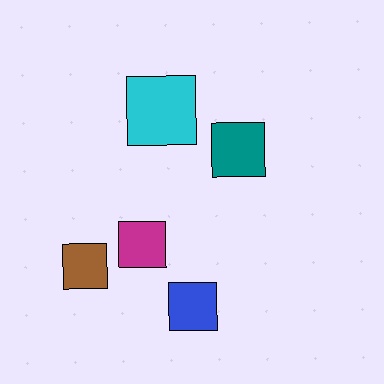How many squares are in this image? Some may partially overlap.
There are 5 squares.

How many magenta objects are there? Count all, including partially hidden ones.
There is 1 magenta object.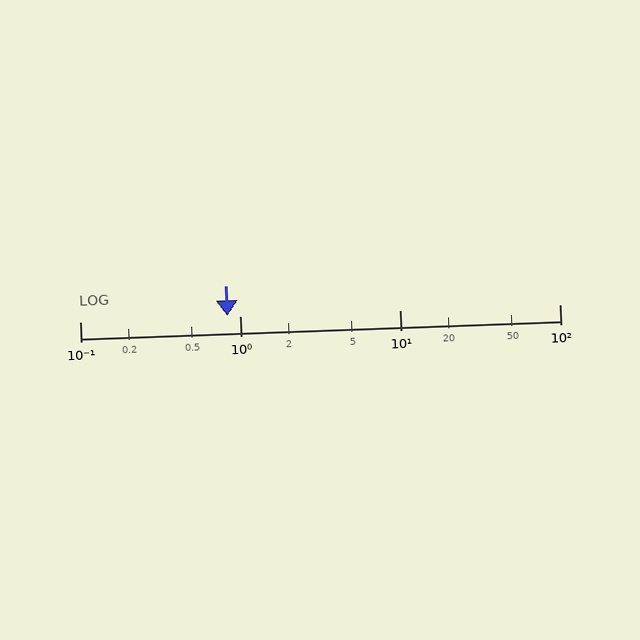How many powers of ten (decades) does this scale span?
The scale spans 3 decades, from 0.1 to 100.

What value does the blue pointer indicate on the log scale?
The pointer indicates approximately 0.84.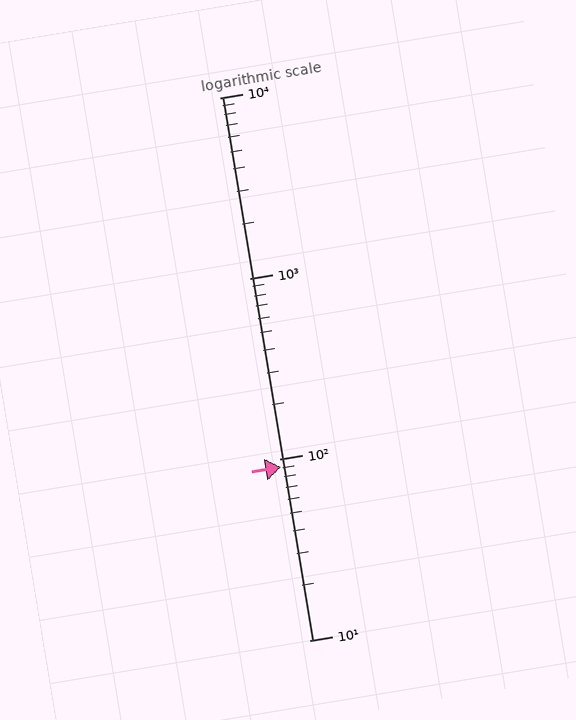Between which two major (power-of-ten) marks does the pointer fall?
The pointer is between 10 and 100.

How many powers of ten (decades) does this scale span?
The scale spans 3 decades, from 10 to 10000.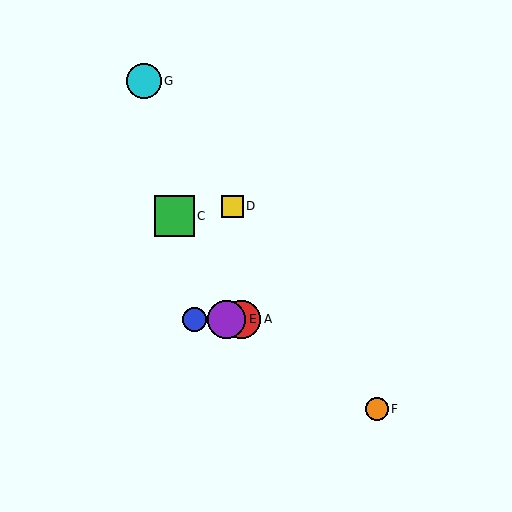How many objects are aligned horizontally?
3 objects (A, B, E) are aligned horizontally.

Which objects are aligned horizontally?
Objects A, B, E are aligned horizontally.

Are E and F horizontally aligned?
No, E is at y≈319 and F is at y≈409.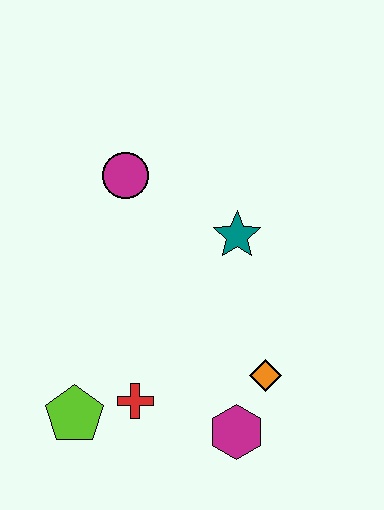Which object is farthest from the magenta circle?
The magenta hexagon is farthest from the magenta circle.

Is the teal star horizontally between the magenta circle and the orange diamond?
Yes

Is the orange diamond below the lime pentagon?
No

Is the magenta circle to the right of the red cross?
No